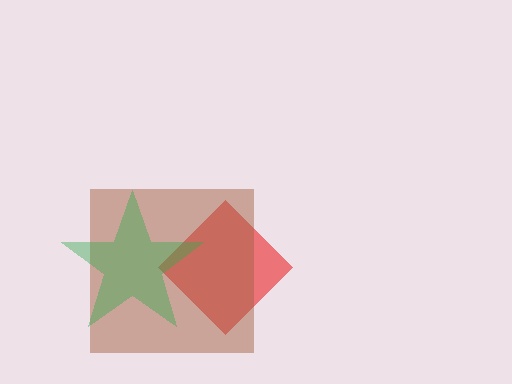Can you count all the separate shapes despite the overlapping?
Yes, there are 3 separate shapes.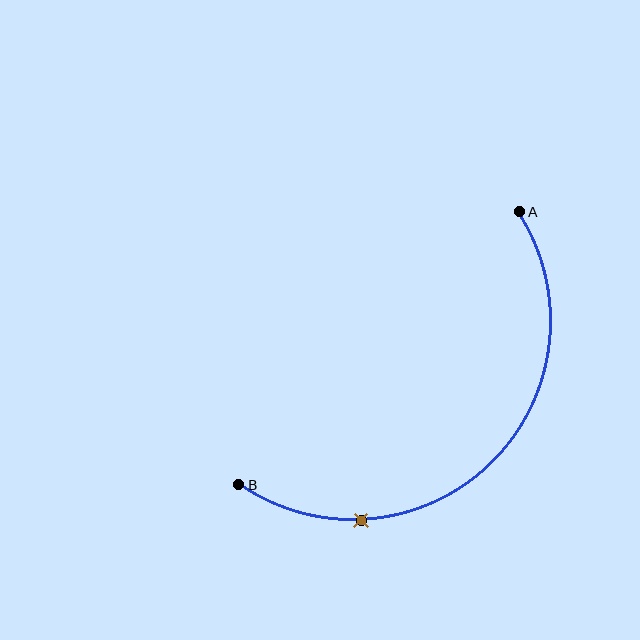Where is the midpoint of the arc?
The arc midpoint is the point on the curve farthest from the straight line joining A and B. It sits below and to the right of that line.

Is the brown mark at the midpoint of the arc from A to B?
No. The brown mark lies on the arc but is closer to endpoint B. The arc midpoint would be at the point on the curve equidistant along the arc from both A and B.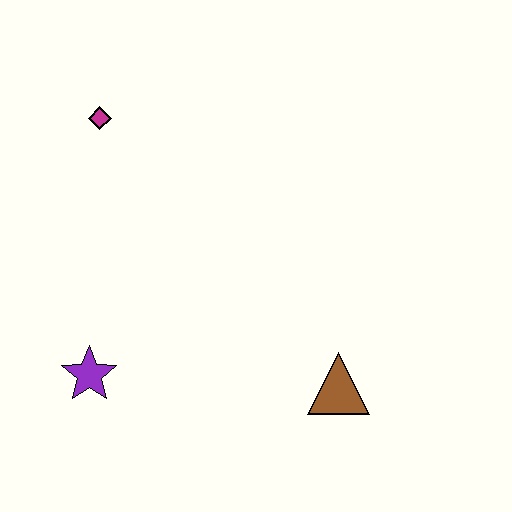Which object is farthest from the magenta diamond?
The brown triangle is farthest from the magenta diamond.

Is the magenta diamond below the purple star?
No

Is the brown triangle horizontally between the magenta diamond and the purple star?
No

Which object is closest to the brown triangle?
The purple star is closest to the brown triangle.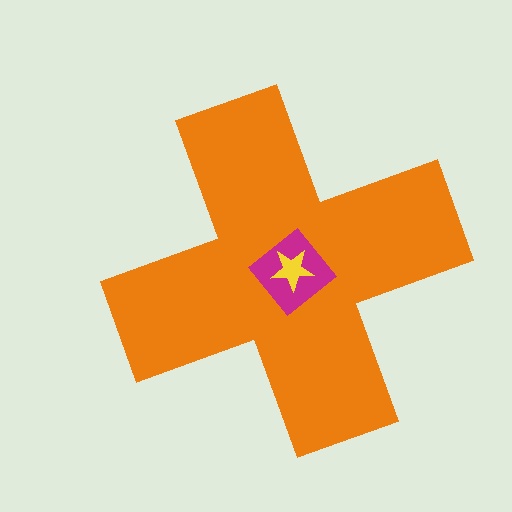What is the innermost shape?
The yellow star.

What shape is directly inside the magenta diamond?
The yellow star.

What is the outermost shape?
The orange cross.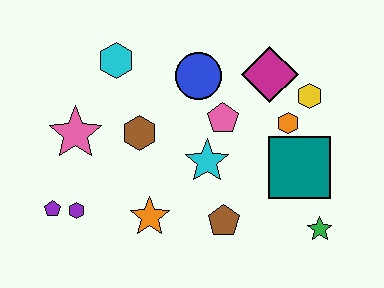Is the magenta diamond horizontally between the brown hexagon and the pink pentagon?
No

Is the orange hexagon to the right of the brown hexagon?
Yes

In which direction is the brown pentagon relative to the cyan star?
The brown pentagon is below the cyan star.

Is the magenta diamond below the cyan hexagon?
Yes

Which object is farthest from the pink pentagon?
The purple pentagon is farthest from the pink pentagon.